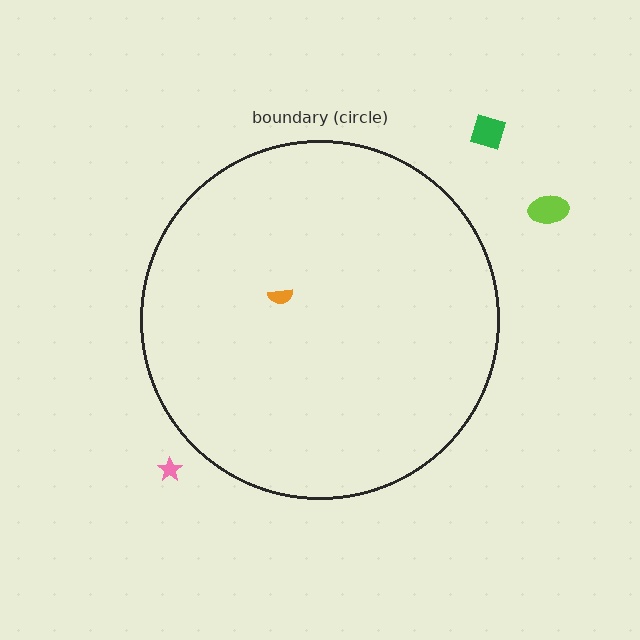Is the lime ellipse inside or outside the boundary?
Outside.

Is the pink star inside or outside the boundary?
Outside.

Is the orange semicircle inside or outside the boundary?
Inside.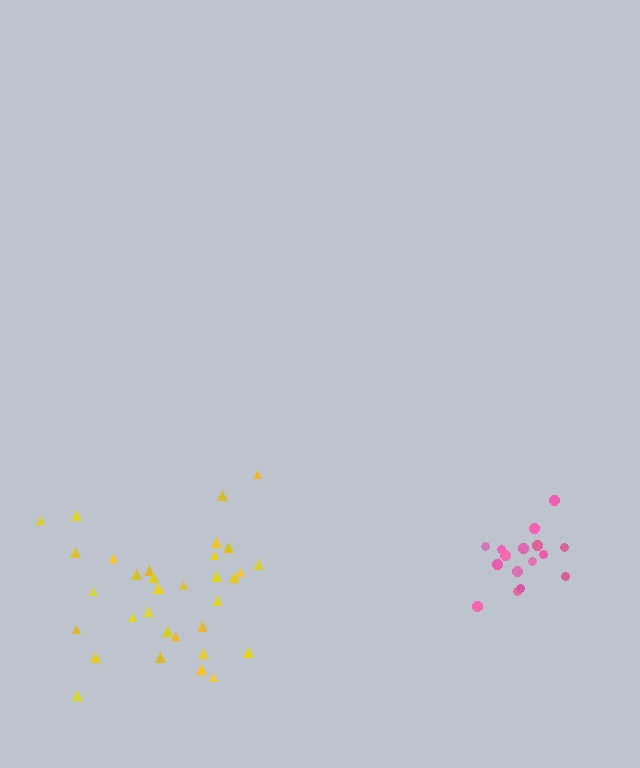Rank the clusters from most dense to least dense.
pink, yellow.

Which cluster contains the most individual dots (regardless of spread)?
Yellow (33).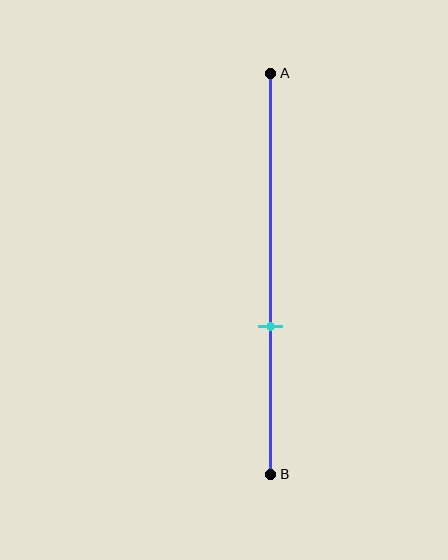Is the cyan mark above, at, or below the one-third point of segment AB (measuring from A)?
The cyan mark is below the one-third point of segment AB.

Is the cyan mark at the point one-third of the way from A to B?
No, the mark is at about 65% from A, not at the 33% one-third point.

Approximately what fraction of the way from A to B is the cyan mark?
The cyan mark is approximately 65% of the way from A to B.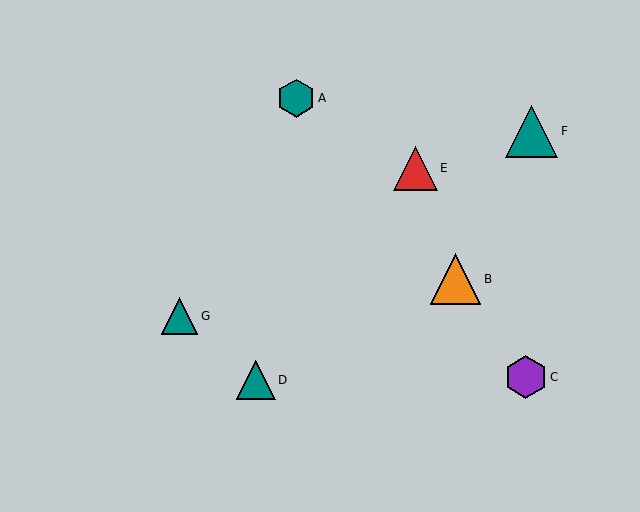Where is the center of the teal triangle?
The center of the teal triangle is at (256, 380).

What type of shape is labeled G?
Shape G is a teal triangle.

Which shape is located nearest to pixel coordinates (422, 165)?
The red triangle (labeled E) at (416, 168) is nearest to that location.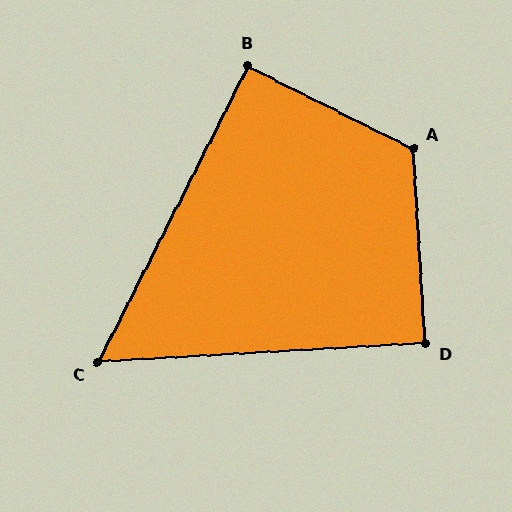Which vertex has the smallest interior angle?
C, at approximately 60 degrees.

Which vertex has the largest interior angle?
A, at approximately 120 degrees.